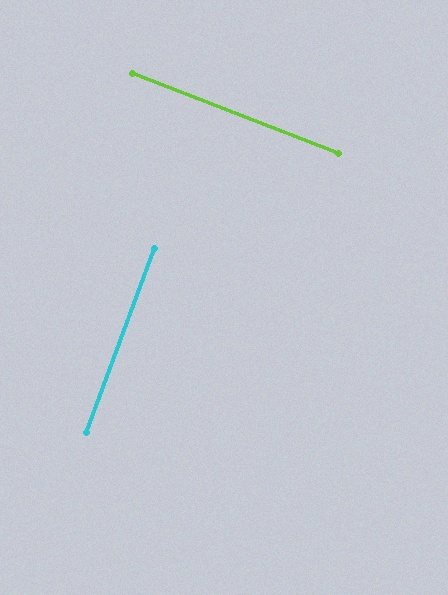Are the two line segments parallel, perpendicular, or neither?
Perpendicular — they meet at approximately 89°.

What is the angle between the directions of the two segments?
Approximately 89 degrees.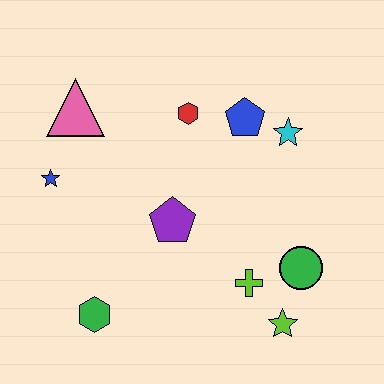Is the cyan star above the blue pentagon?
No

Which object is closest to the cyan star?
The blue pentagon is closest to the cyan star.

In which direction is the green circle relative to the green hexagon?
The green circle is to the right of the green hexagon.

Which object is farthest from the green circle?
The pink triangle is farthest from the green circle.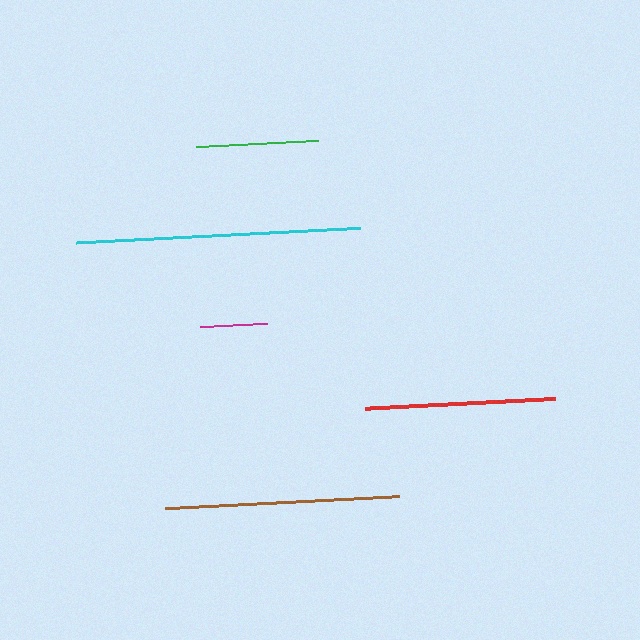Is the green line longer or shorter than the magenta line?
The green line is longer than the magenta line.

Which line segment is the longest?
The cyan line is the longest at approximately 284 pixels.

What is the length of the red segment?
The red segment is approximately 191 pixels long.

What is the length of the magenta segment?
The magenta segment is approximately 67 pixels long.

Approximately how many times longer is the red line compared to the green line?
The red line is approximately 1.6 times the length of the green line.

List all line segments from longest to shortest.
From longest to shortest: cyan, brown, red, green, magenta.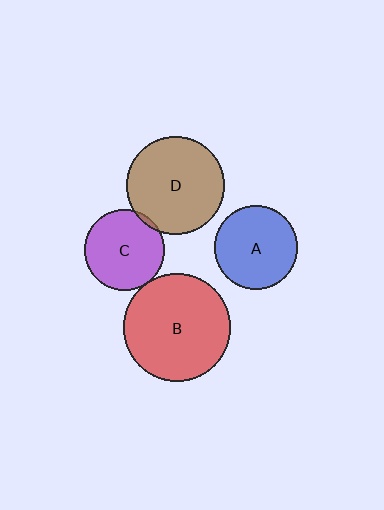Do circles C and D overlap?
Yes.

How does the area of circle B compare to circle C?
Approximately 1.8 times.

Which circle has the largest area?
Circle B (red).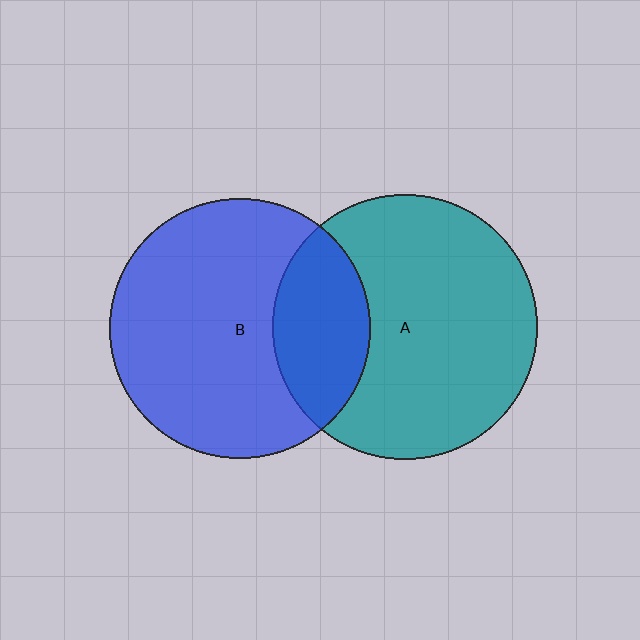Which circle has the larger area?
Circle A (teal).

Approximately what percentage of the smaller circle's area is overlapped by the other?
Approximately 25%.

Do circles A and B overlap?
Yes.